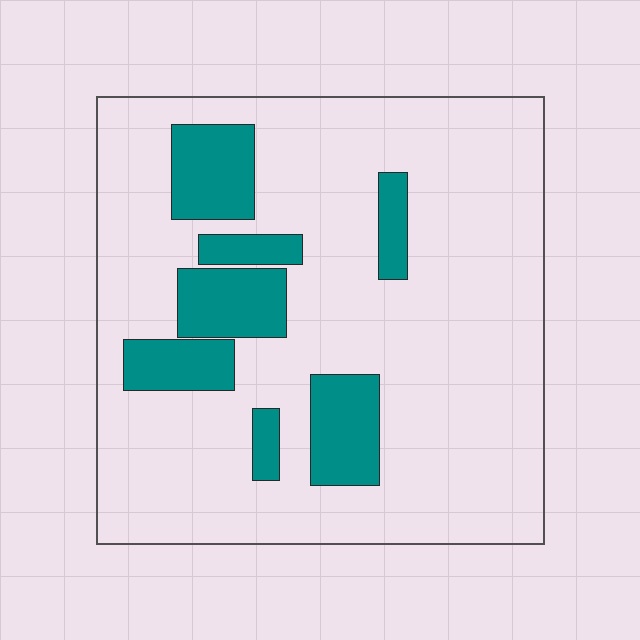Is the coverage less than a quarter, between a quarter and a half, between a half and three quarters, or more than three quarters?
Less than a quarter.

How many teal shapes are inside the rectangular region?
7.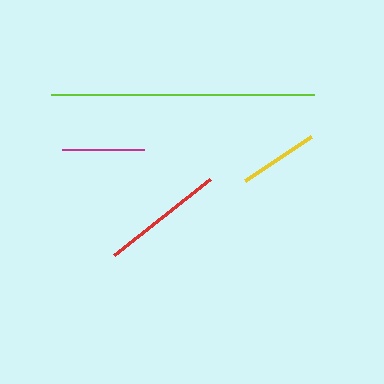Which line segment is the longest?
The lime line is the longest at approximately 262 pixels.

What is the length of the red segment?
The red segment is approximately 122 pixels long.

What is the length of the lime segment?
The lime segment is approximately 262 pixels long.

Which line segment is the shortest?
The yellow line is the shortest at approximately 80 pixels.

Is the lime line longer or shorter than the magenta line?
The lime line is longer than the magenta line.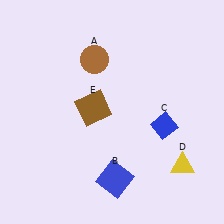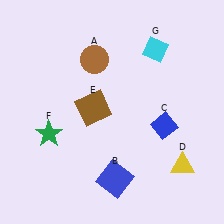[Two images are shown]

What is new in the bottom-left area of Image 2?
A green star (F) was added in the bottom-left area of Image 2.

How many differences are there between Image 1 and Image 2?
There are 2 differences between the two images.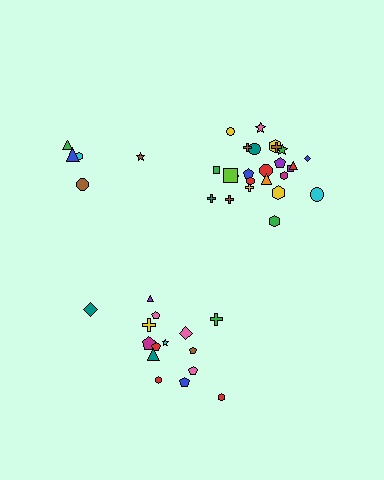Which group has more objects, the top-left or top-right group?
The top-right group.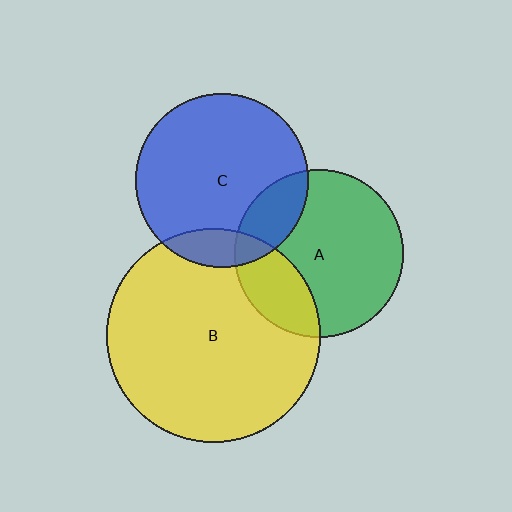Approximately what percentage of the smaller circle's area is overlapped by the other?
Approximately 25%.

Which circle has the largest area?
Circle B (yellow).